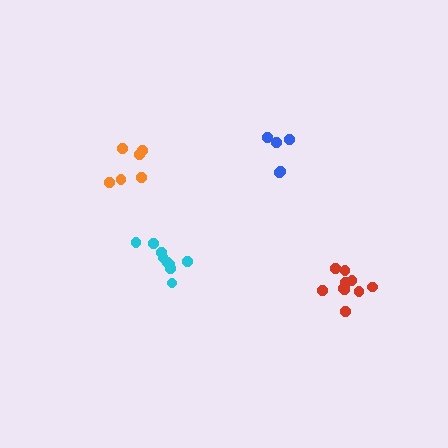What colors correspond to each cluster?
The clusters are colored: red, cyan, blue, orange.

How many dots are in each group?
Group 1: 11 dots, Group 2: 9 dots, Group 3: 5 dots, Group 4: 6 dots (31 total).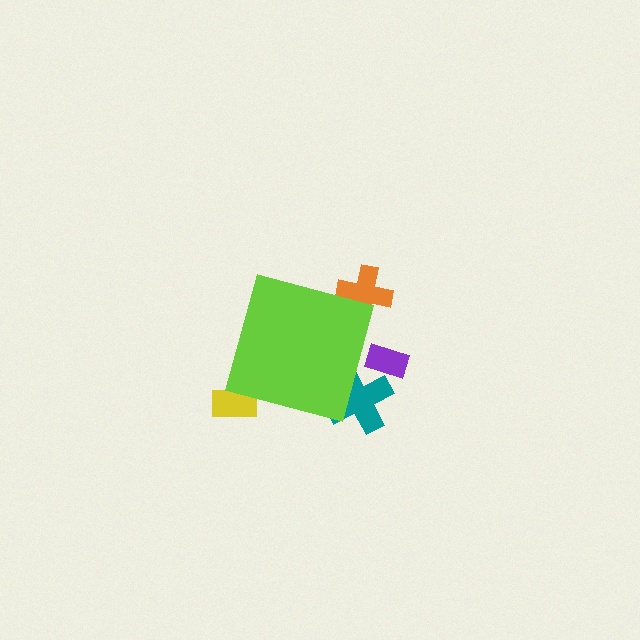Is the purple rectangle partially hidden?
Yes, the purple rectangle is partially hidden behind the lime diamond.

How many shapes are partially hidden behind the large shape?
4 shapes are partially hidden.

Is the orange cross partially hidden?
Yes, the orange cross is partially hidden behind the lime diamond.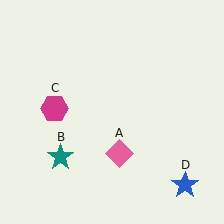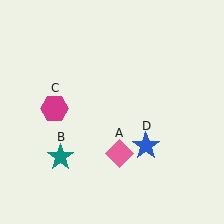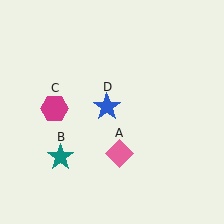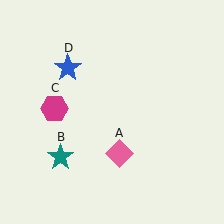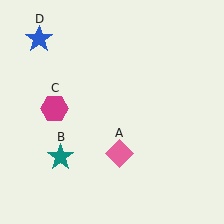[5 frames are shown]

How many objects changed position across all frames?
1 object changed position: blue star (object D).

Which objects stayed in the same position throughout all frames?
Pink diamond (object A) and teal star (object B) and magenta hexagon (object C) remained stationary.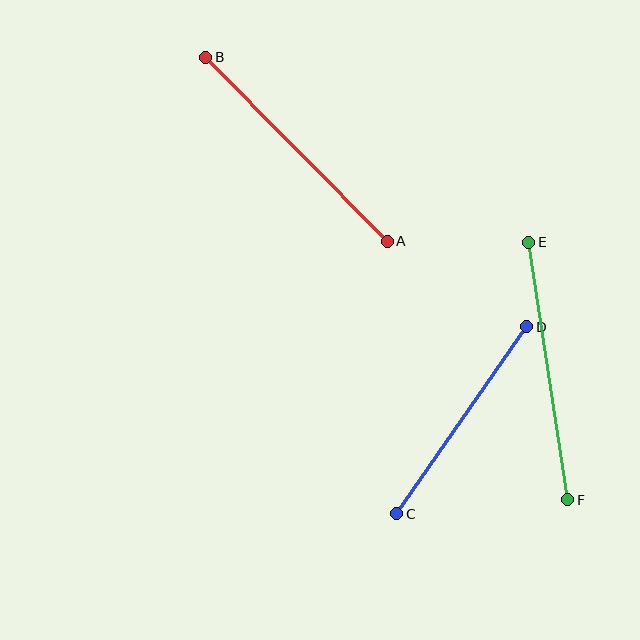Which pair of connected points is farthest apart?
Points E and F are farthest apart.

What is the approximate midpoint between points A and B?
The midpoint is at approximately (297, 149) pixels.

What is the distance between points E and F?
The distance is approximately 260 pixels.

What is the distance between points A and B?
The distance is approximately 258 pixels.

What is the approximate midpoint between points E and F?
The midpoint is at approximately (548, 371) pixels.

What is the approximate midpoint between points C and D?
The midpoint is at approximately (462, 420) pixels.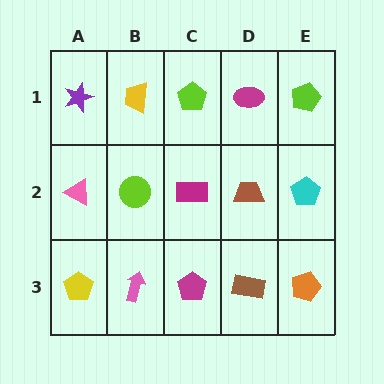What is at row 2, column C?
A magenta rectangle.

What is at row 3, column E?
An orange pentagon.